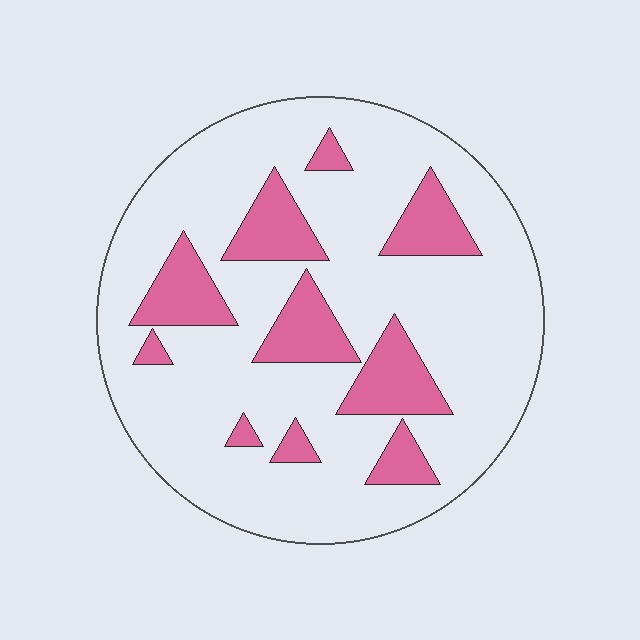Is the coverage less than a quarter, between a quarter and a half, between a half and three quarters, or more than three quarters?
Less than a quarter.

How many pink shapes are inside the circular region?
10.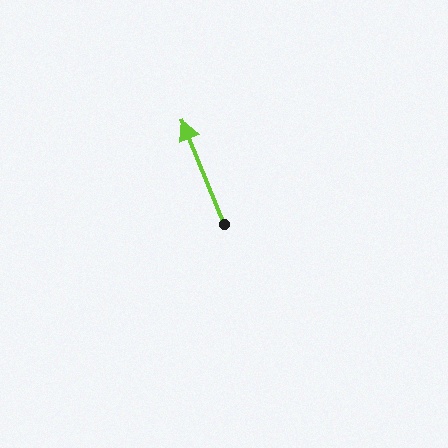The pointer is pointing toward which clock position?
Roughly 11 o'clock.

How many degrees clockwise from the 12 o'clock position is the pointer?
Approximately 338 degrees.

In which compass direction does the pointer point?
North.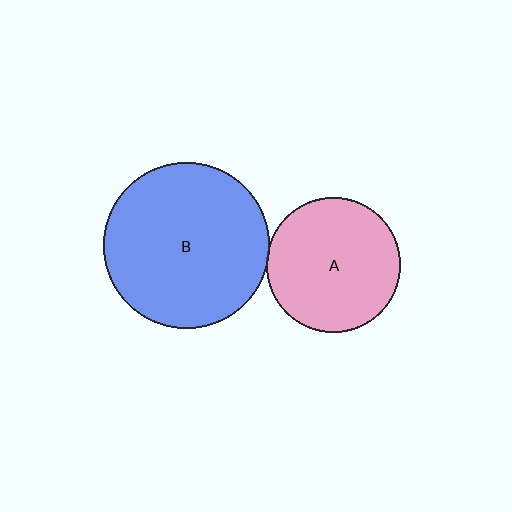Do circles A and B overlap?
Yes.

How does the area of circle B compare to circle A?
Approximately 1.5 times.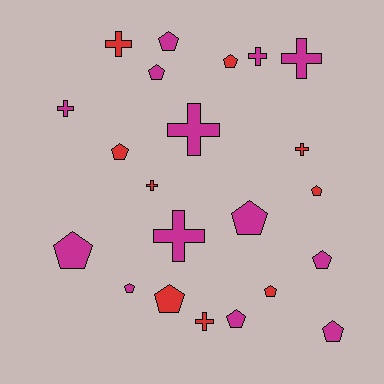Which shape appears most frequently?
Pentagon, with 13 objects.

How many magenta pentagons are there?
There are 8 magenta pentagons.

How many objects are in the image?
There are 22 objects.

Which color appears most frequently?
Magenta, with 13 objects.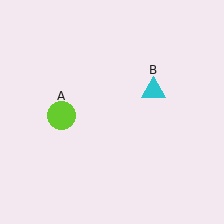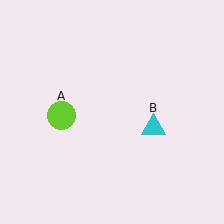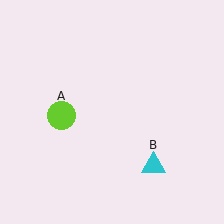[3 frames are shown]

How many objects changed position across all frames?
1 object changed position: cyan triangle (object B).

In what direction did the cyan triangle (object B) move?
The cyan triangle (object B) moved down.